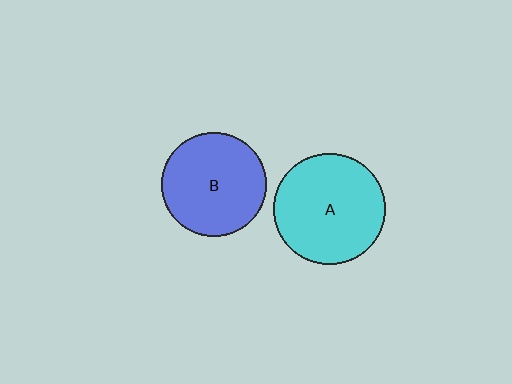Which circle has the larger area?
Circle A (cyan).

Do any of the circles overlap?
No, none of the circles overlap.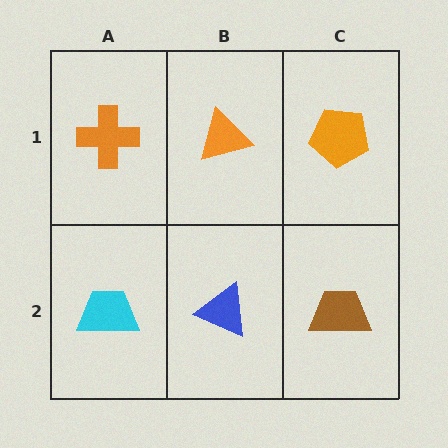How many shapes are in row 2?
3 shapes.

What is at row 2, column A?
A cyan trapezoid.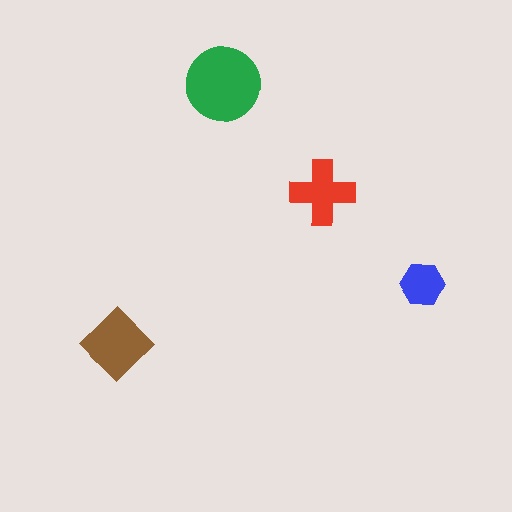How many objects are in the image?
There are 4 objects in the image.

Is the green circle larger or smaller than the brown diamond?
Larger.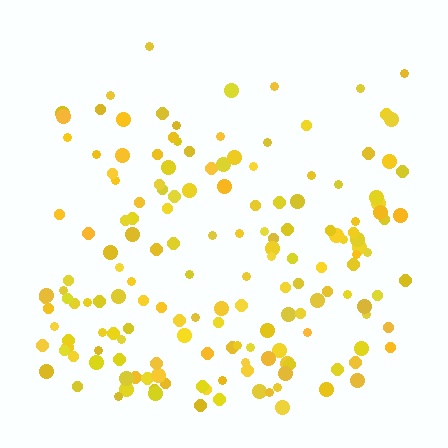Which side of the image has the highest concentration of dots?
The bottom.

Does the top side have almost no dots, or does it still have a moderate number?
Still a moderate number, just noticeably fewer than the bottom.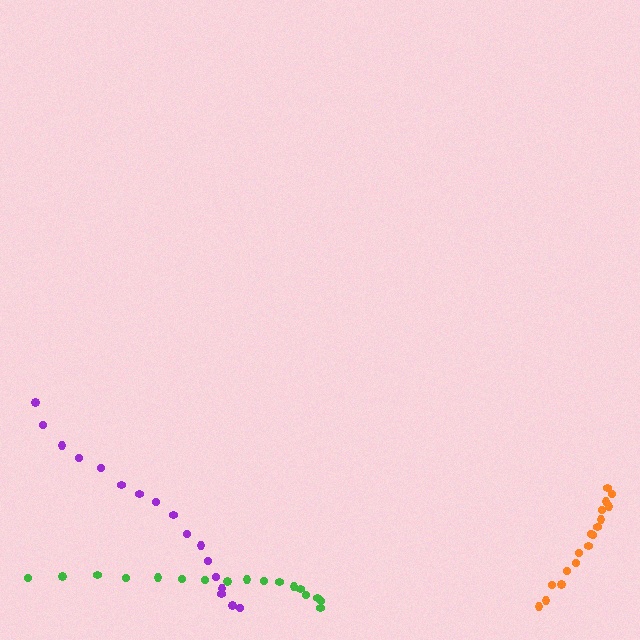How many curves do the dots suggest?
There are 3 distinct paths.